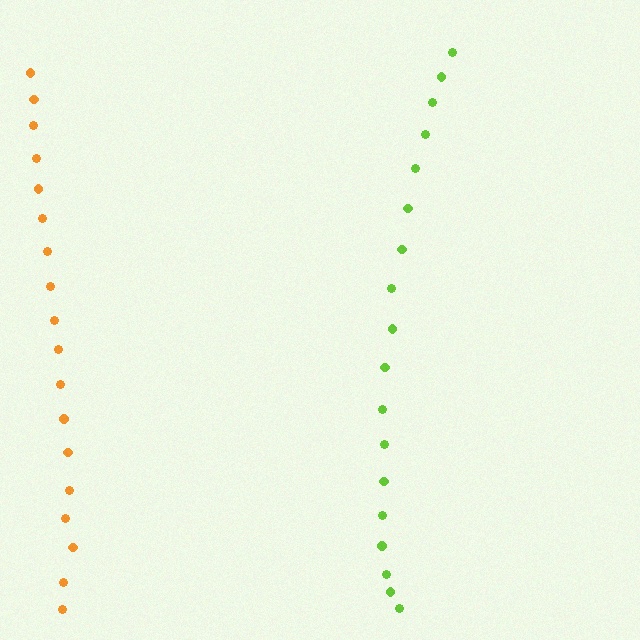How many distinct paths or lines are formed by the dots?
There are 2 distinct paths.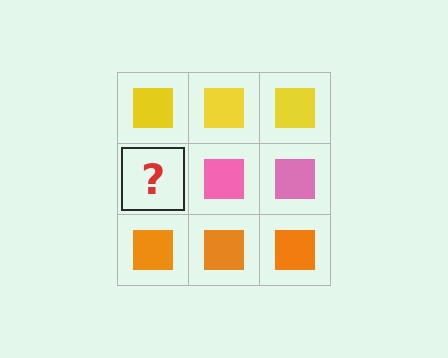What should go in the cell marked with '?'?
The missing cell should contain a pink square.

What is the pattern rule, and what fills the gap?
The rule is that each row has a consistent color. The gap should be filled with a pink square.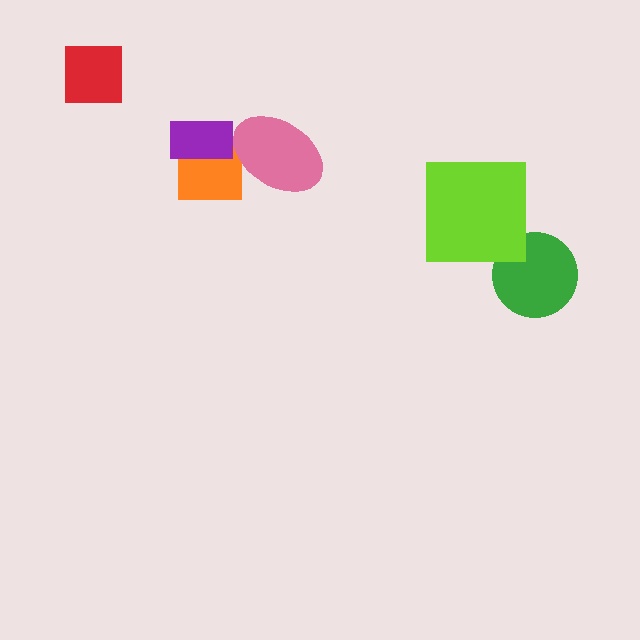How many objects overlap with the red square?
0 objects overlap with the red square.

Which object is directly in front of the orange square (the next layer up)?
The purple rectangle is directly in front of the orange square.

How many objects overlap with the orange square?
2 objects overlap with the orange square.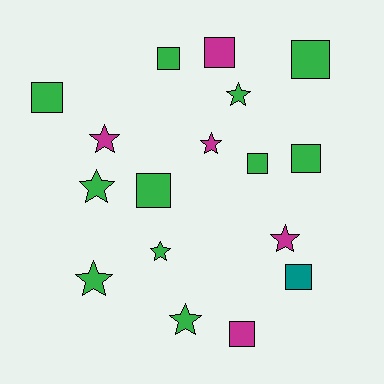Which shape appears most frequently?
Square, with 9 objects.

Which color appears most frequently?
Green, with 11 objects.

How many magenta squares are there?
There are 2 magenta squares.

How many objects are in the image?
There are 17 objects.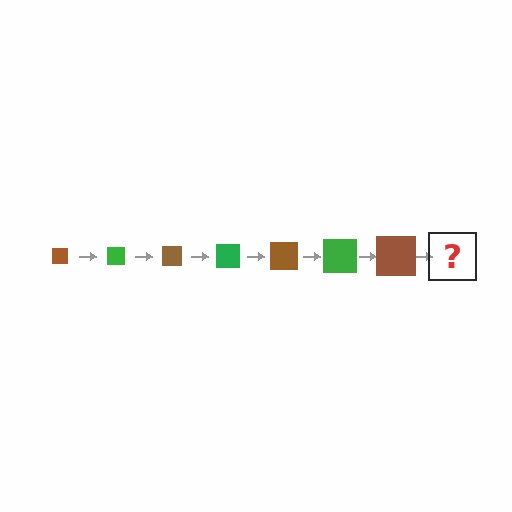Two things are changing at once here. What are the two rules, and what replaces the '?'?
The two rules are that the square grows larger each step and the color cycles through brown and green. The '?' should be a green square, larger than the previous one.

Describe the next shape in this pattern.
It should be a green square, larger than the previous one.